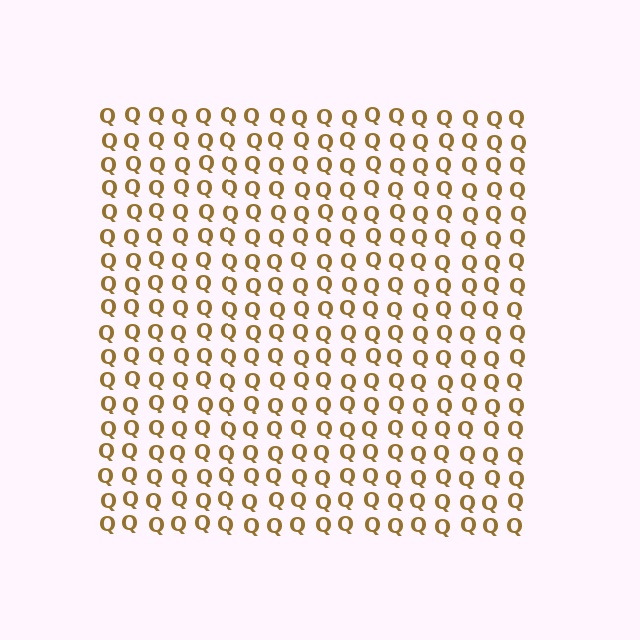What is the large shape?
The large shape is a square.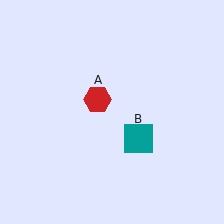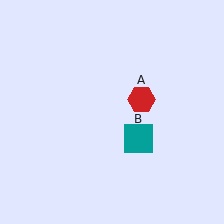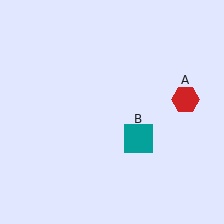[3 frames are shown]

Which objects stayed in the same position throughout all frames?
Teal square (object B) remained stationary.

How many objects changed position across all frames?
1 object changed position: red hexagon (object A).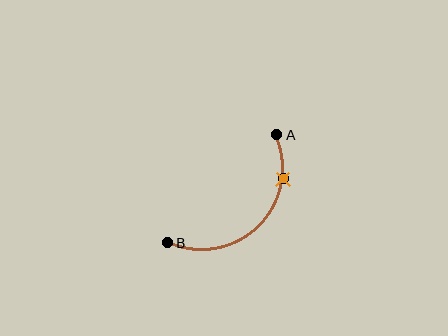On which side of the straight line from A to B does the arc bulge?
The arc bulges below and to the right of the straight line connecting A and B.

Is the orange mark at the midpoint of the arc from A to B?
No. The orange mark lies on the arc but is closer to endpoint A. The arc midpoint would be at the point on the curve equidistant along the arc from both A and B.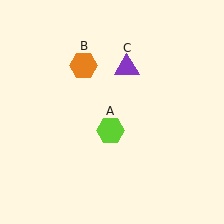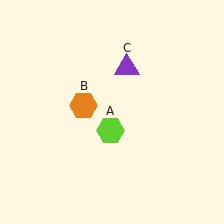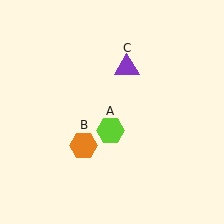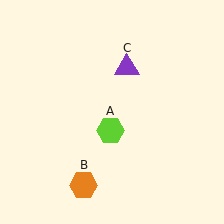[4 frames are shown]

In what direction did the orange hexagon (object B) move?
The orange hexagon (object B) moved down.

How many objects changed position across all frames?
1 object changed position: orange hexagon (object B).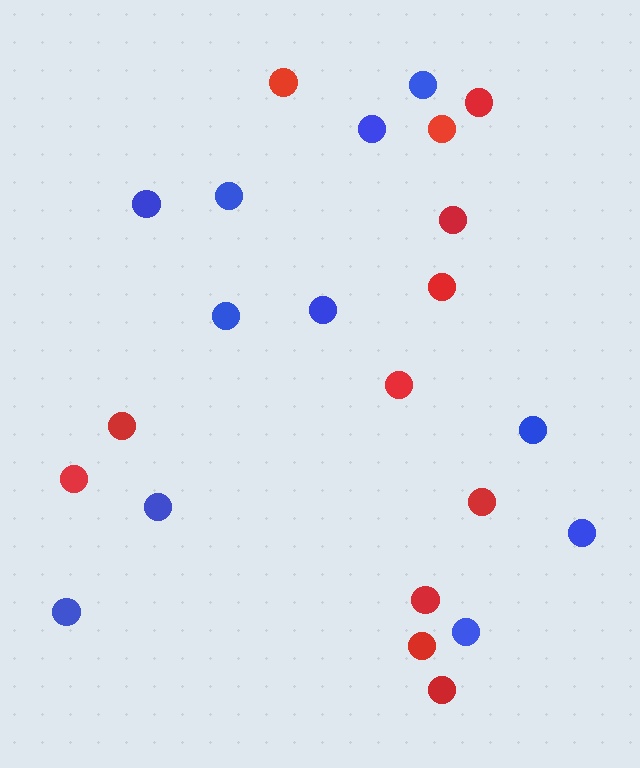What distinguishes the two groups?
There are 2 groups: one group of red circles (12) and one group of blue circles (11).